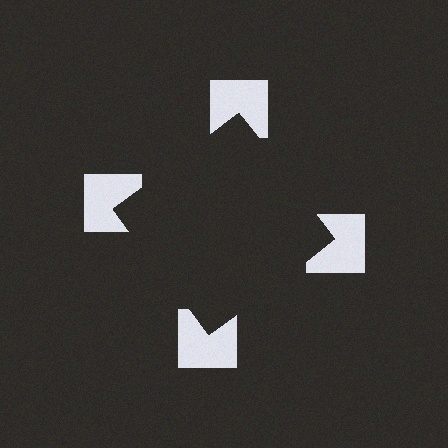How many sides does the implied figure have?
4 sides.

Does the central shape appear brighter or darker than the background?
It typically appears slightly darker than the background, even though no actual brightness change is drawn.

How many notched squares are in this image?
There are 4 — one at each vertex of the illusory square.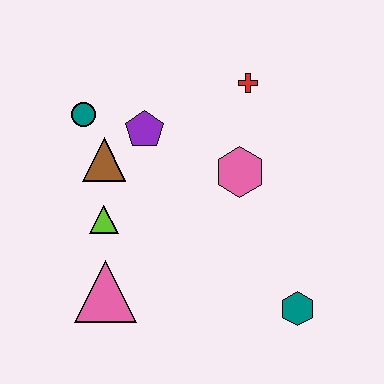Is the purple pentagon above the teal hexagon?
Yes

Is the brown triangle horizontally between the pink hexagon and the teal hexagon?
No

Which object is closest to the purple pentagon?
The brown triangle is closest to the purple pentagon.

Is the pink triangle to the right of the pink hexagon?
No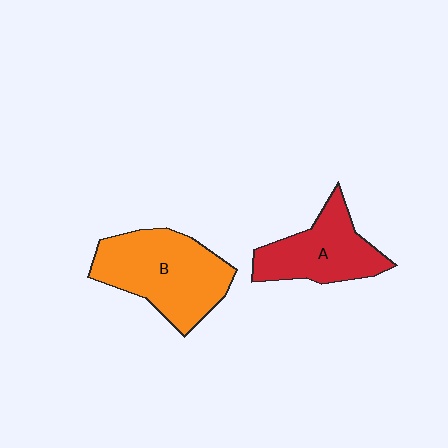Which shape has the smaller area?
Shape A (red).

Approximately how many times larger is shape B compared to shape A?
Approximately 1.4 times.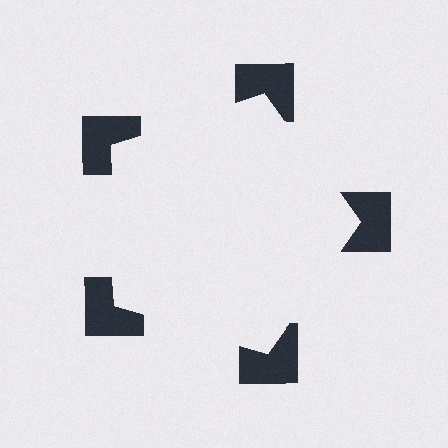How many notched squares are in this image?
There are 5 — one at each vertex of the illusory pentagon.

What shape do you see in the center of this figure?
An illusory pentagon — its edges are inferred from the aligned wedge cuts in the notched squares, not physically drawn.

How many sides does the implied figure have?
5 sides.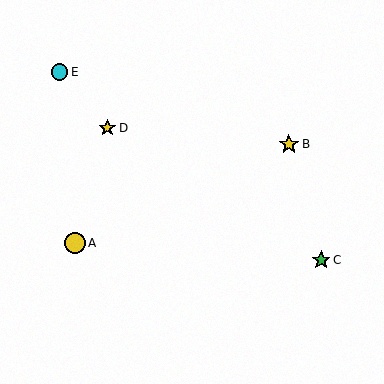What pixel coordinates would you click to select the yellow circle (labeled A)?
Click at (75, 243) to select the yellow circle A.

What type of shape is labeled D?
Shape D is a yellow star.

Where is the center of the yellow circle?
The center of the yellow circle is at (75, 243).